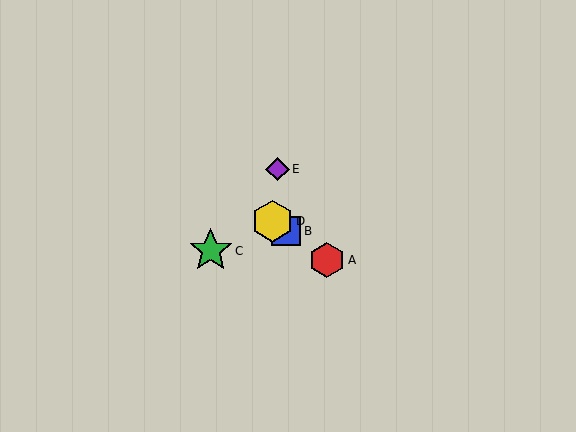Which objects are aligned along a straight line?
Objects A, B, D are aligned along a straight line.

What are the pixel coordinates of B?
Object B is at (286, 231).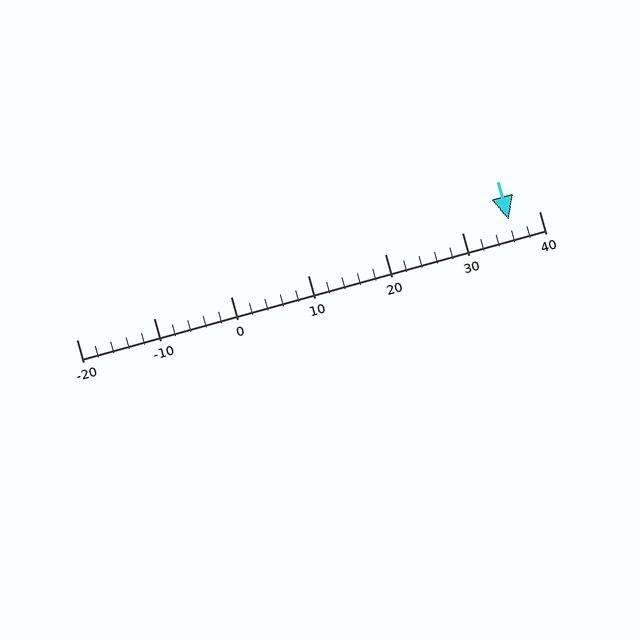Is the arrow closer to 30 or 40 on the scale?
The arrow is closer to 40.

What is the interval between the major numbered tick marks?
The major tick marks are spaced 10 units apart.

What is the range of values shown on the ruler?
The ruler shows values from -20 to 40.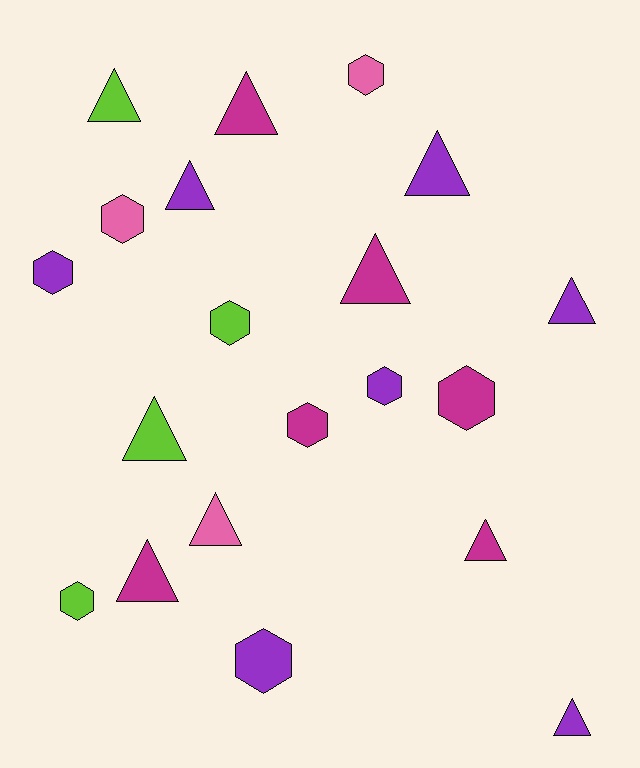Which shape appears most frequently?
Triangle, with 11 objects.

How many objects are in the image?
There are 20 objects.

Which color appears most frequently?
Purple, with 7 objects.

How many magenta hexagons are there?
There are 2 magenta hexagons.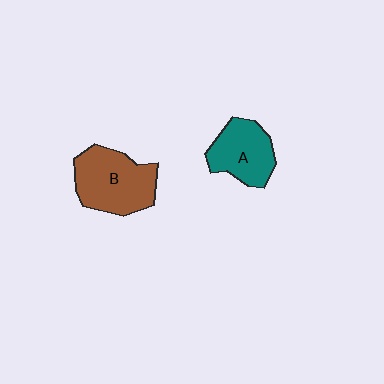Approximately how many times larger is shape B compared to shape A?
Approximately 1.3 times.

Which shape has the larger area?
Shape B (brown).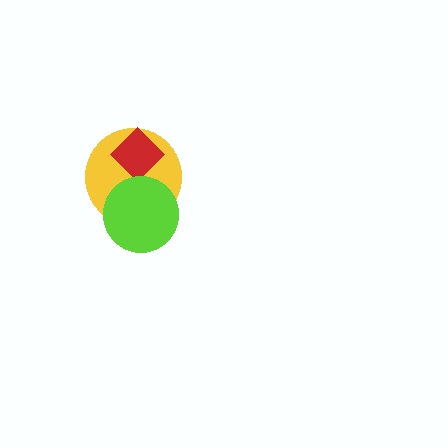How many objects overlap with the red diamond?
1 object overlaps with the red diamond.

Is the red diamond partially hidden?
No, no other shape covers it.